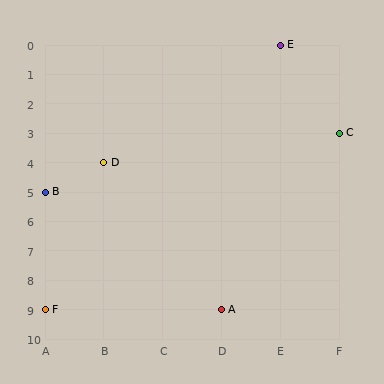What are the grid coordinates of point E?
Point E is at grid coordinates (E, 0).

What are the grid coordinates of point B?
Point B is at grid coordinates (A, 5).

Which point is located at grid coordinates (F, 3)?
Point C is at (F, 3).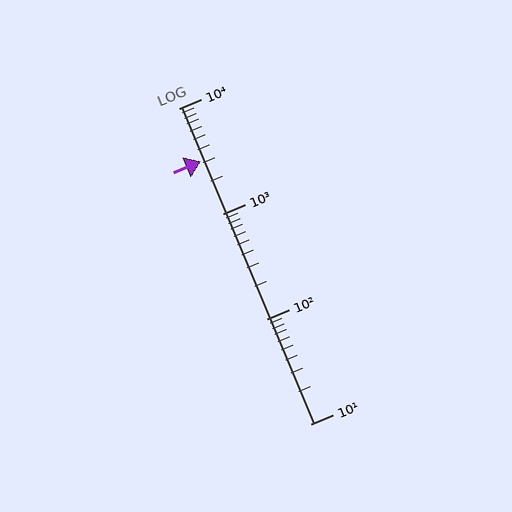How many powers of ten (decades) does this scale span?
The scale spans 3 decades, from 10 to 10000.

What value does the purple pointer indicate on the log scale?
The pointer indicates approximately 3100.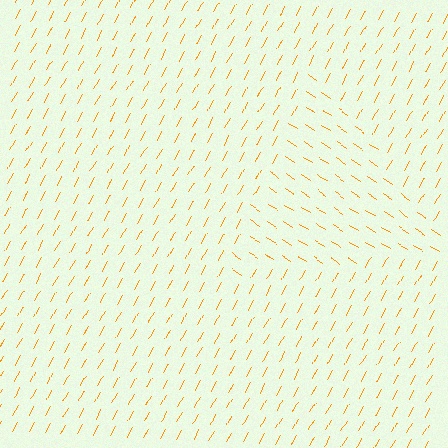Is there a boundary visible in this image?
Yes, there is a texture boundary formed by a change in line orientation.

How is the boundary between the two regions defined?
The boundary is defined purely by a change in line orientation (approximately 86 degrees difference). All lines are the same color and thickness.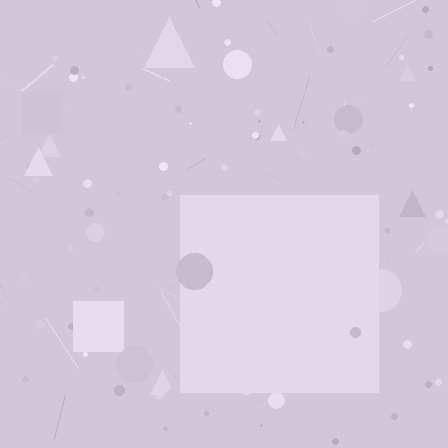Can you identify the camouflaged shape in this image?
The camouflaged shape is a square.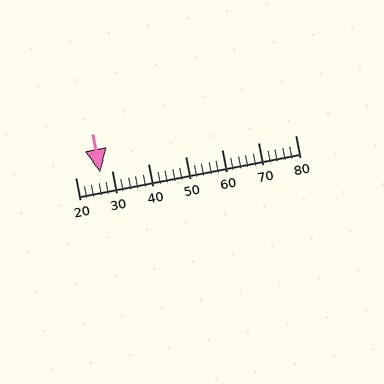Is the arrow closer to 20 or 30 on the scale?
The arrow is closer to 30.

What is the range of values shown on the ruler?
The ruler shows values from 20 to 80.